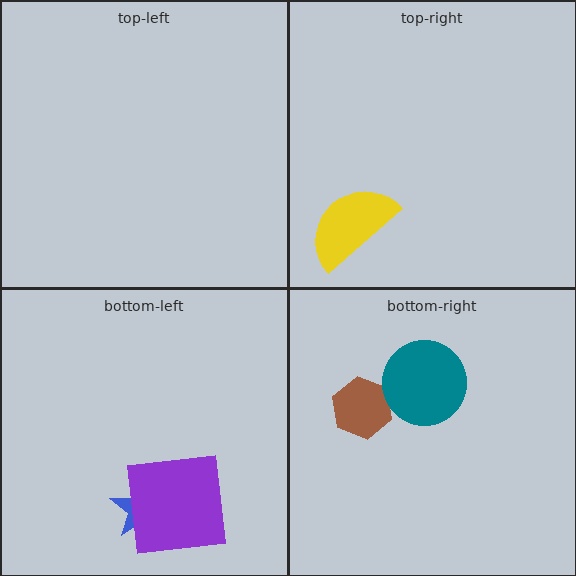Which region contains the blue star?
The bottom-left region.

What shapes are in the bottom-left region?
The blue star, the purple square.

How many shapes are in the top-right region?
1.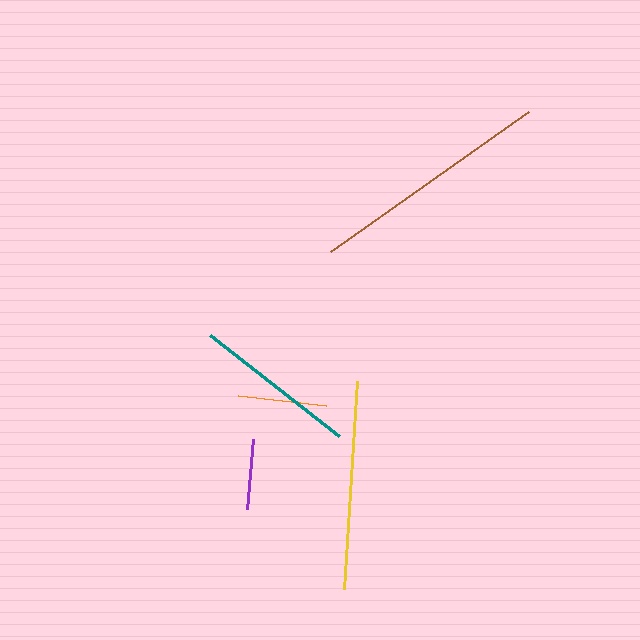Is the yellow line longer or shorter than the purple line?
The yellow line is longer than the purple line.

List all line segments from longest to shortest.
From longest to shortest: brown, yellow, teal, orange, purple.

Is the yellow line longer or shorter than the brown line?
The brown line is longer than the yellow line.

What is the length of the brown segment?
The brown segment is approximately 243 pixels long.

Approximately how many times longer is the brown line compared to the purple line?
The brown line is approximately 3.4 times the length of the purple line.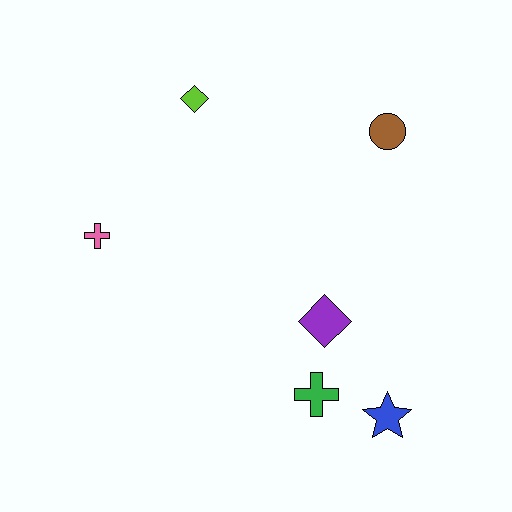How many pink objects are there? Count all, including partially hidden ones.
There is 1 pink object.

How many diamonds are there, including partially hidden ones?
There are 2 diamonds.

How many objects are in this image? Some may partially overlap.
There are 6 objects.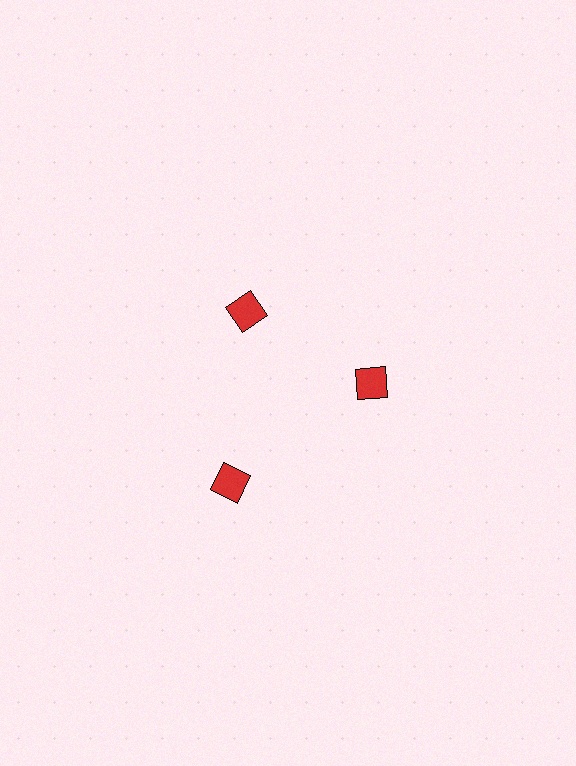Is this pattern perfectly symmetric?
No. The 3 red diamonds are arranged in a ring, but one element near the 7 o'clock position is pushed outward from the center, breaking the 3-fold rotational symmetry.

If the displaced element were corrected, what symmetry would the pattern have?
It would have 3-fold rotational symmetry — the pattern would map onto itself every 120 degrees.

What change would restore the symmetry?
The symmetry would be restored by moving it inward, back onto the ring so that all 3 diamonds sit at equal angles and equal distance from the center.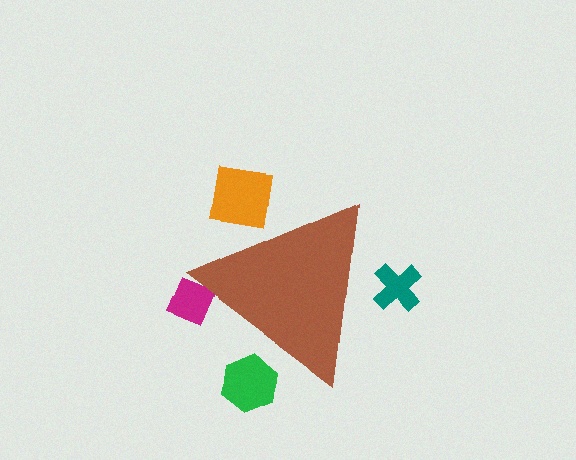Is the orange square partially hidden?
Yes, the orange square is partially hidden behind the brown triangle.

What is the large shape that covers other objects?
A brown triangle.